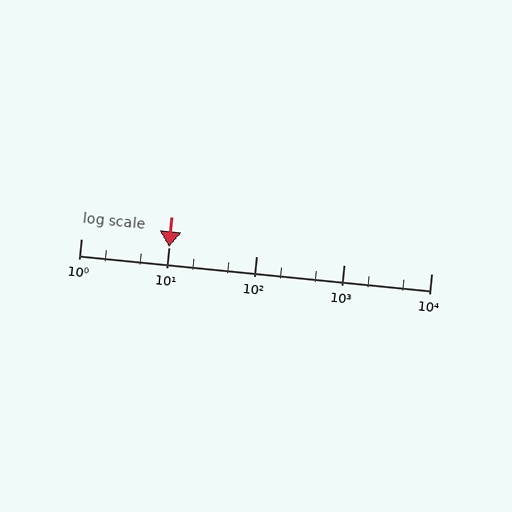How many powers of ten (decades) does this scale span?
The scale spans 4 decades, from 1 to 10000.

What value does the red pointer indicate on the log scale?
The pointer indicates approximately 10.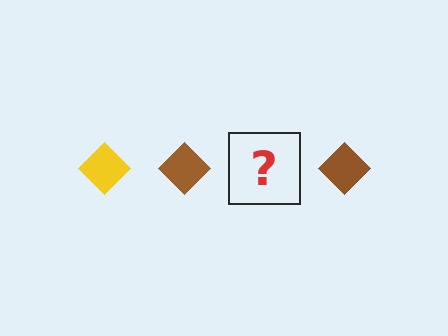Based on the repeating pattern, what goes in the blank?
The blank should be a yellow diamond.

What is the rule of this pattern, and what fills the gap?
The rule is that the pattern cycles through yellow, brown diamonds. The gap should be filled with a yellow diamond.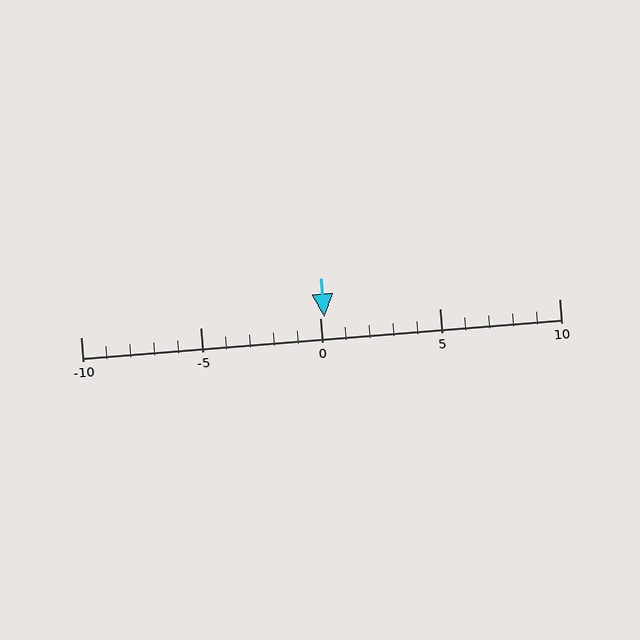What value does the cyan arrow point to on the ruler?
The cyan arrow points to approximately 0.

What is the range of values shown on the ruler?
The ruler shows values from -10 to 10.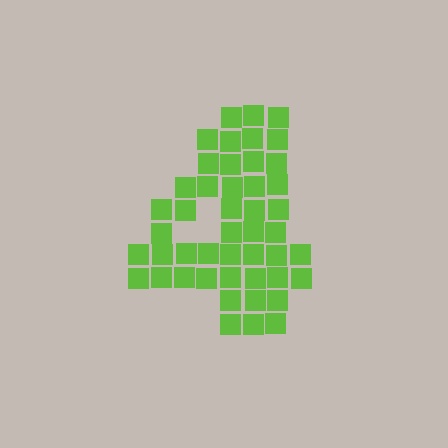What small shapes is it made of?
It is made of small squares.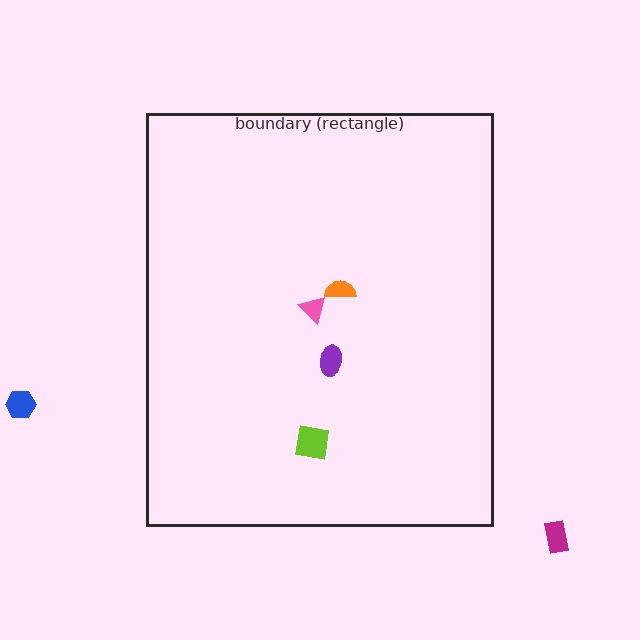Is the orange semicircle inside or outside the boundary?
Inside.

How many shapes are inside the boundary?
4 inside, 2 outside.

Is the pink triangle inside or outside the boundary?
Inside.